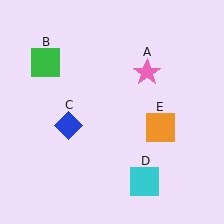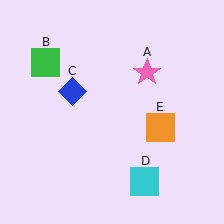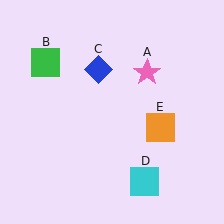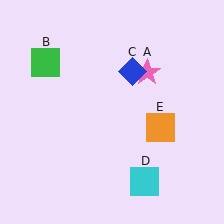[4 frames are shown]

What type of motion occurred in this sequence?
The blue diamond (object C) rotated clockwise around the center of the scene.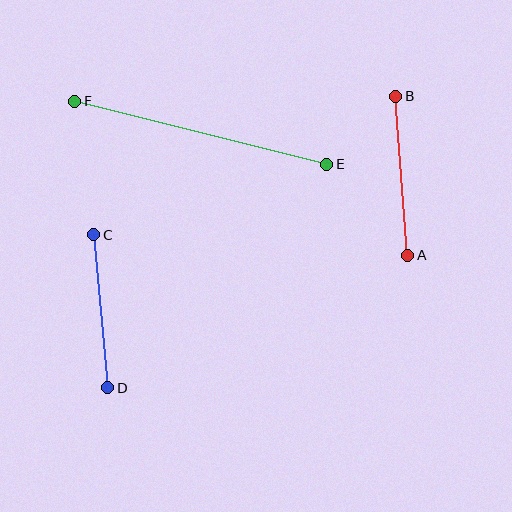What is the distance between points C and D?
The distance is approximately 154 pixels.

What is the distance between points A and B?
The distance is approximately 159 pixels.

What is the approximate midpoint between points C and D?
The midpoint is at approximately (101, 311) pixels.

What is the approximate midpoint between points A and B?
The midpoint is at approximately (402, 176) pixels.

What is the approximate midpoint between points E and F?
The midpoint is at approximately (201, 133) pixels.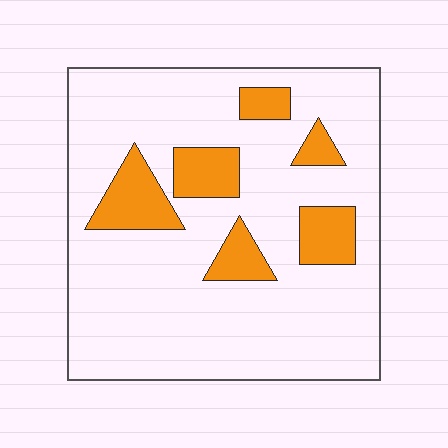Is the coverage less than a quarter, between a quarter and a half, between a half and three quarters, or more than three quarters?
Less than a quarter.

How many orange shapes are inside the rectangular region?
6.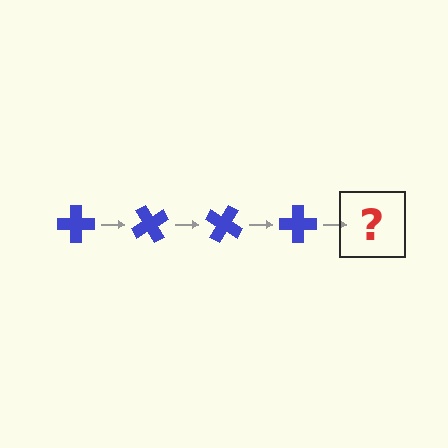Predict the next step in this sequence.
The next step is a blue cross rotated 240 degrees.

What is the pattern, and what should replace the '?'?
The pattern is that the cross rotates 60 degrees each step. The '?' should be a blue cross rotated 240 degrees.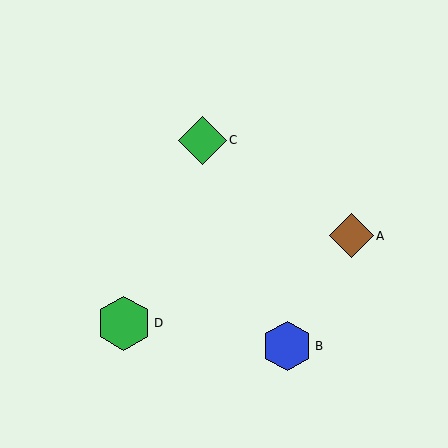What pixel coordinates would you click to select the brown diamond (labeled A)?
Click at (351, 236) to select the brown diamond A.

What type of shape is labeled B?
Shape B is a blue hexagon.